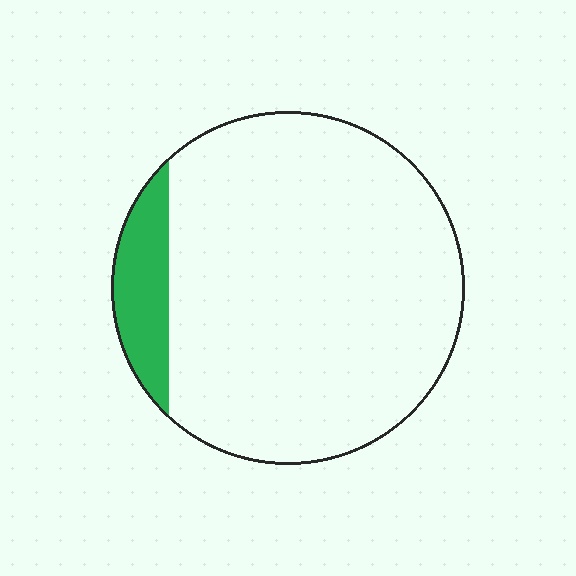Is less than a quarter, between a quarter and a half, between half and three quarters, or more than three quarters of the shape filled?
Less than a quarter.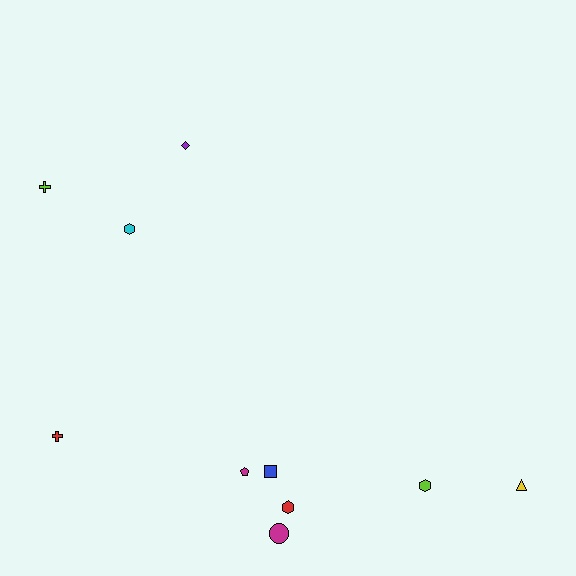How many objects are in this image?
There are 10 objects.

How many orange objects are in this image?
There are no orange objects.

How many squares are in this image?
There is 1 square.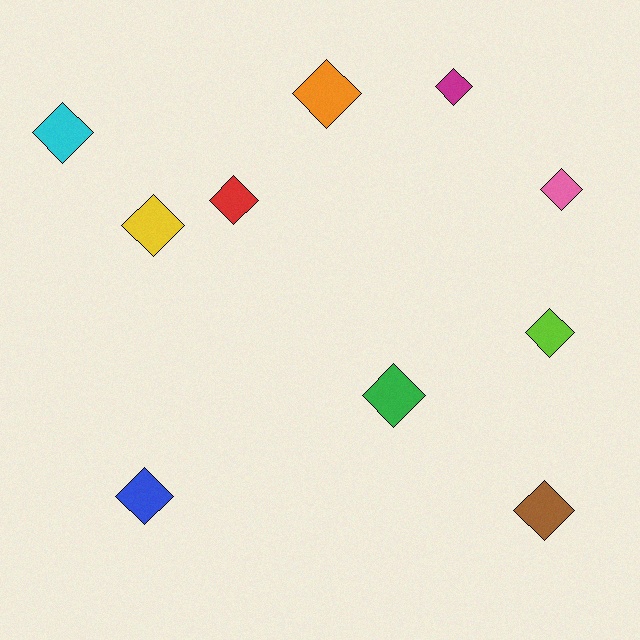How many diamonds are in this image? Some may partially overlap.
There are 10 diamonds.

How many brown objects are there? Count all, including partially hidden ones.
There is 1 brown object.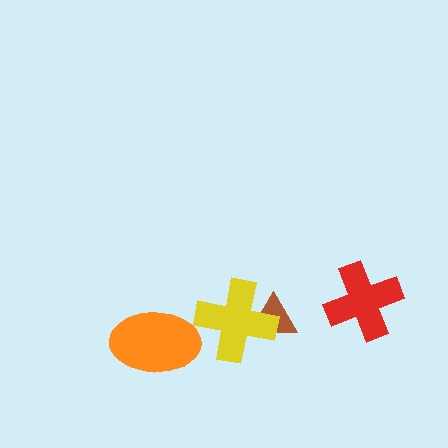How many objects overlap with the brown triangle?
1 object overlaps with the brown triangle.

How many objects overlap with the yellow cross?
1 object overlaps with the yellow cross.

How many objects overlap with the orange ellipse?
0 objects overlap with the orange ellipse.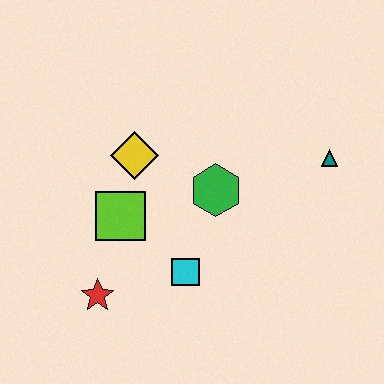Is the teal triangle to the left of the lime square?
No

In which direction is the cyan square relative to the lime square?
The cyan square is to the right of the lime square.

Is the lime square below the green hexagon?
Yes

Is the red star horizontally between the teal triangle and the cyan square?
No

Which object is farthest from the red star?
The teal triangle is farthest from the red star.